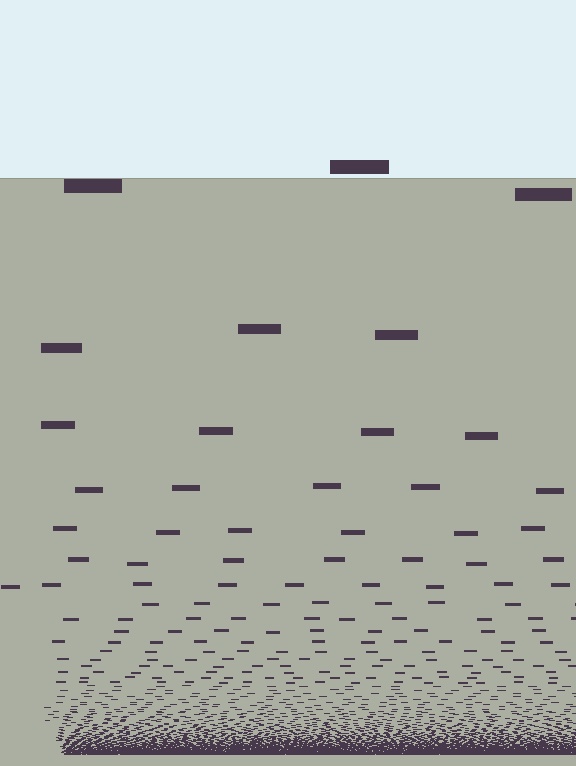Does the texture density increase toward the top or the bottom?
Density increases toward the bottom.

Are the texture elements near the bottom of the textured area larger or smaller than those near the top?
Smaller. The gradient is inverted — elements near the bottom are smaller and denser.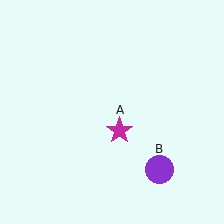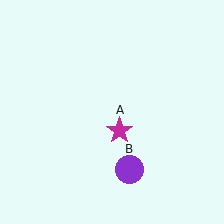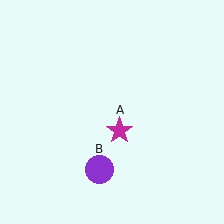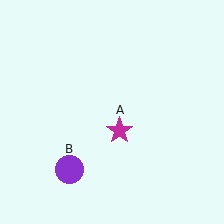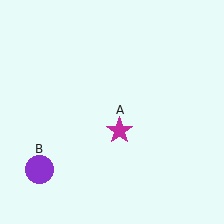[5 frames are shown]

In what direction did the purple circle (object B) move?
The purple circle (object B) moved left.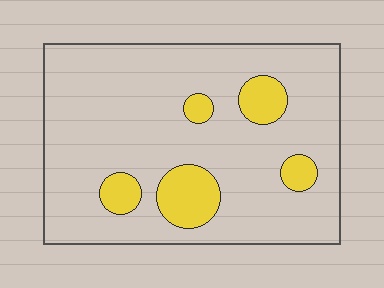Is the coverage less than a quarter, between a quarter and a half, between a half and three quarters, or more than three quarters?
Less than a quarter.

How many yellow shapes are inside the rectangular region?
5.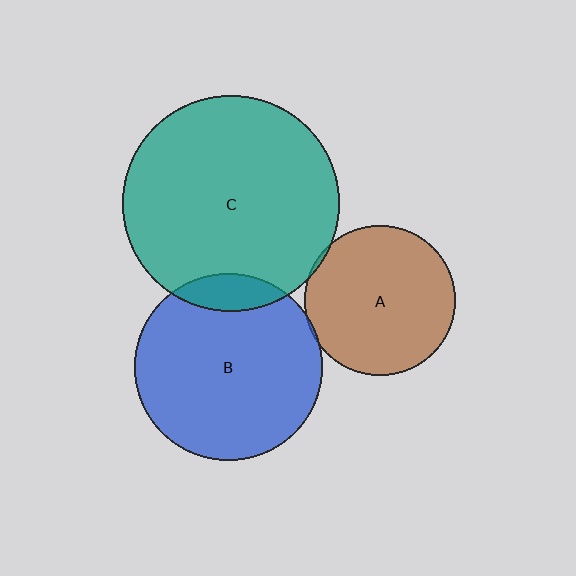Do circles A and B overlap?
Yes.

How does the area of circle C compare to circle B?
Approximately 1.3 times.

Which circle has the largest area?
Circle C (teal).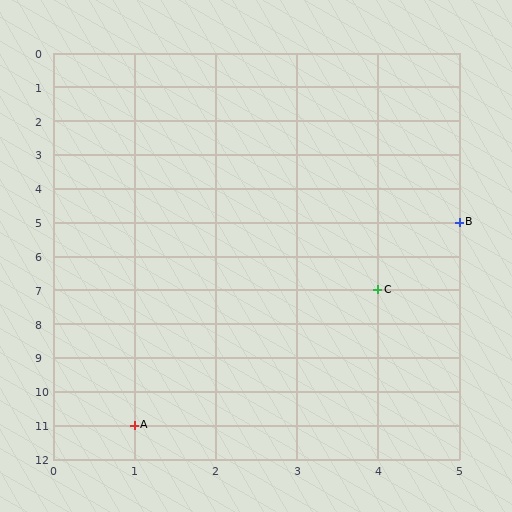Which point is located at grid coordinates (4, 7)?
Point C is at (4, 7).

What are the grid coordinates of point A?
Point A is at grid coordinates (1, 11).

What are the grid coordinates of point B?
Point B is at grid coordinates (5, 5).